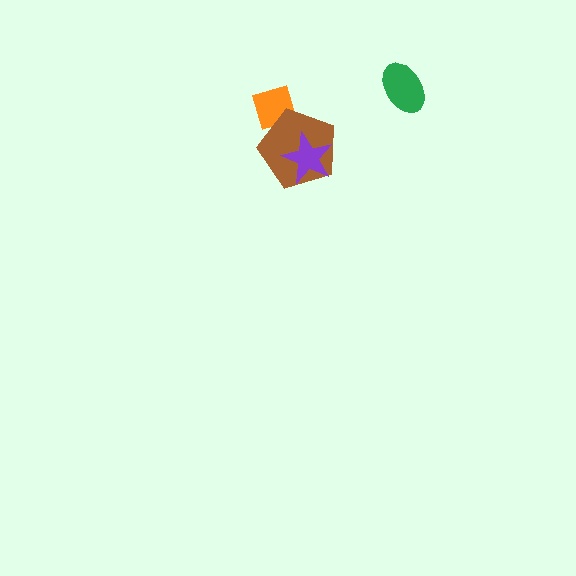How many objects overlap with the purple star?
1 object overlaps with the purple star.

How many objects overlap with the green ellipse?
0 objects overlap with the green ellipse.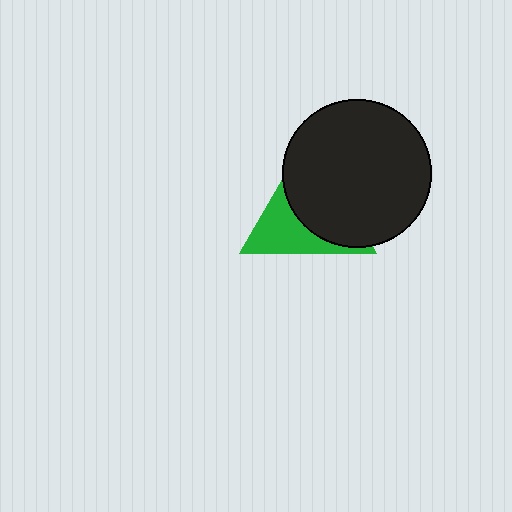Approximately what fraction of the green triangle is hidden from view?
Roughly 60% of the green triangle is hidden behind the black circle.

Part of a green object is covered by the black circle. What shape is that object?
It is a triangle.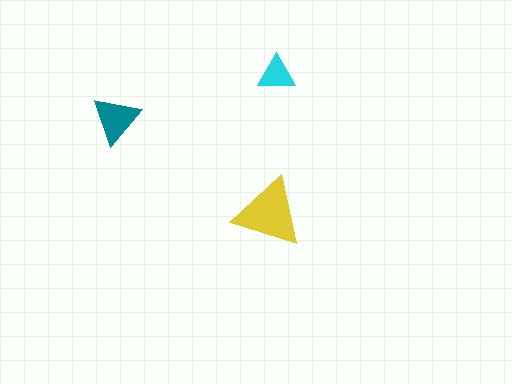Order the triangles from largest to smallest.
the yellow one, the teal one, the cyan one.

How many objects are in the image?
There are 3 objects in the image.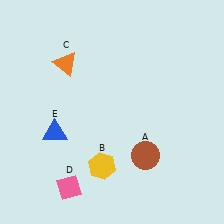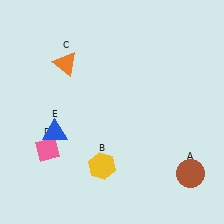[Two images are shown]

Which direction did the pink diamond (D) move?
The pink diamond (D) moved up.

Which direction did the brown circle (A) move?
The brown circle (A) moved right.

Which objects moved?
The objects that moved are: the brown circle (A), the pink diamond (D).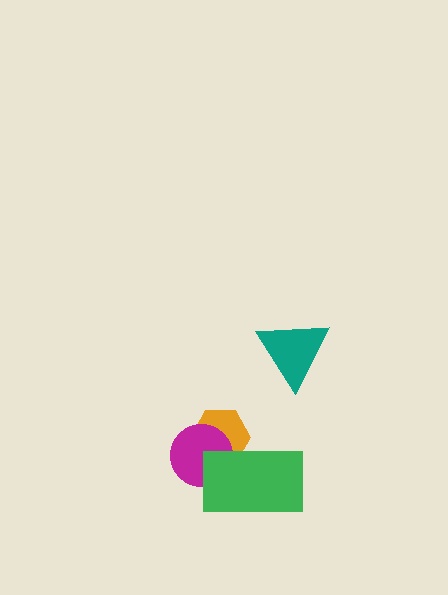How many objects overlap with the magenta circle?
2 objects overlap with the magenta circle.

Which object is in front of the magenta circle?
The green rectangle is in front of the magenta circle.